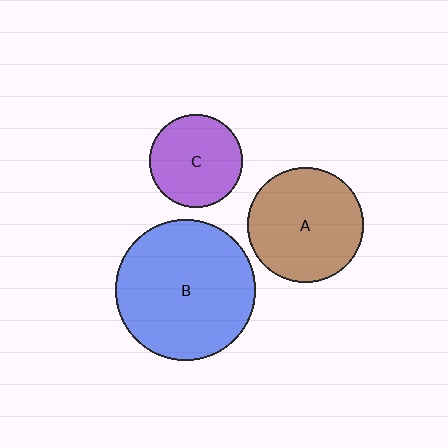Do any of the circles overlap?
No, none of the circles overlap.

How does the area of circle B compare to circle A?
Approximately 1.5 times.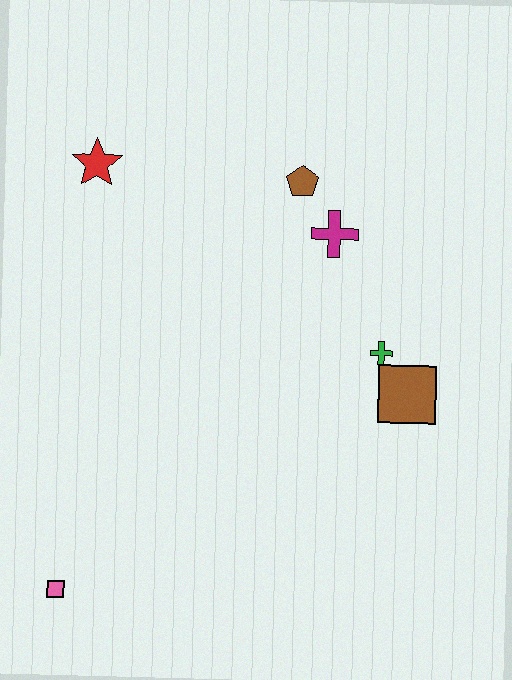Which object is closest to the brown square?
The green cross is closest to the brown square.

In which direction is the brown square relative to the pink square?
The brown square is to the right of the pink square.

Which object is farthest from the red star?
The pink square is farthest from the red star.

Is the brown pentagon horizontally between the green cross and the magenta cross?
No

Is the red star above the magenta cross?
Yes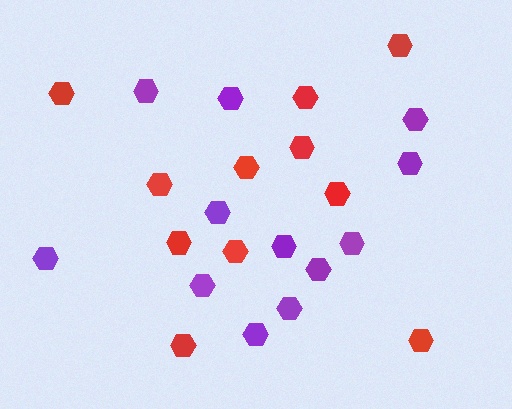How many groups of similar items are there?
There are 2 groups: one group of red hexagons (11) and one group of purple hexagons (12).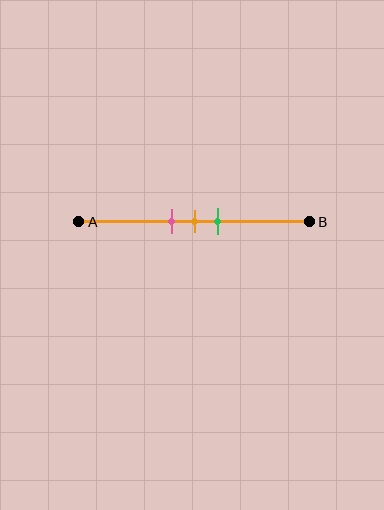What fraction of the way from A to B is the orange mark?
The orange mark is approximately 50% (0.5) of the way from A to B.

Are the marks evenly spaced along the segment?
Yes, the marks are approximately evenly spaced.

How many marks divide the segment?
There are 3 marks dividing the segment.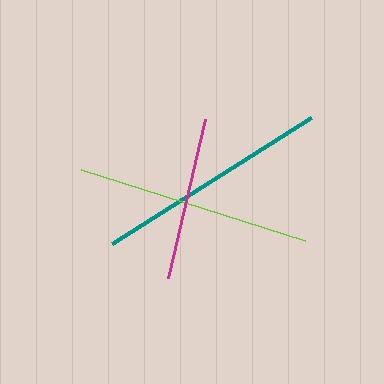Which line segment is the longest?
The lime line is the longest at approximately 235 pixels.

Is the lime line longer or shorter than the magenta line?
The lime line is longer than the magenta line.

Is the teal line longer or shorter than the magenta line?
The teal line is longer than the magenta line.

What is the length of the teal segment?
The teal segment is approximately 235 pixels long.